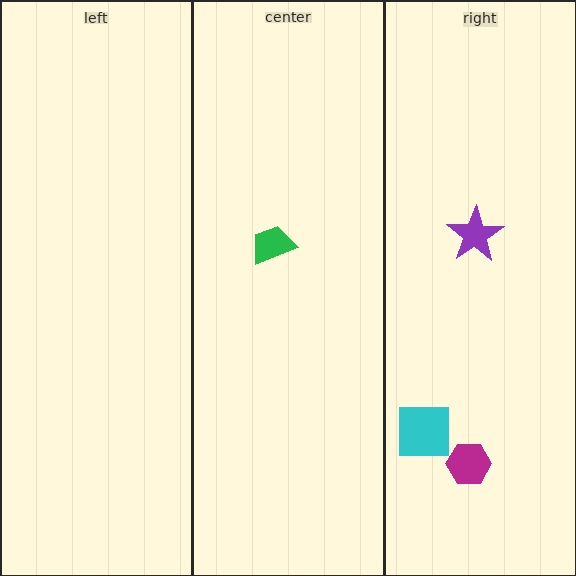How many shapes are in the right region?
3.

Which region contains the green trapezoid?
The center region.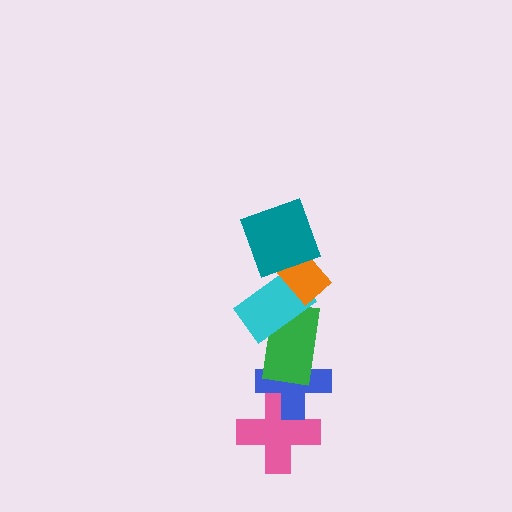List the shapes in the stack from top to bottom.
From top to bottom: the teal square, the orange rectangle, the cyan rectangle, the green rectangle, the blue cross, the pink cross.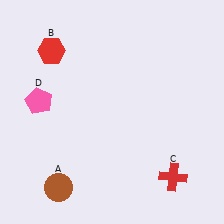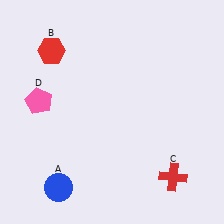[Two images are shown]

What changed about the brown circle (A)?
In Image 1, A is brown. In Image 2, it changed to blue.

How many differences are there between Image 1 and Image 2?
There is 1 difference between the two images.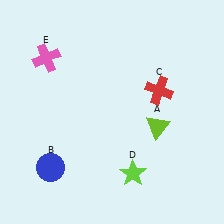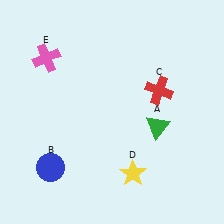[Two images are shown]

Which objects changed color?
A changed from lime to green. D changed from lime to yellow.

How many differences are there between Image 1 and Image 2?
There are 2 differences between the two images.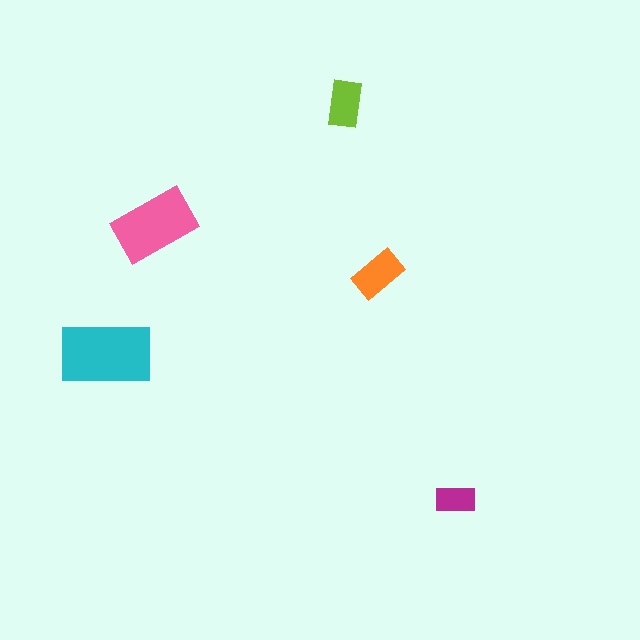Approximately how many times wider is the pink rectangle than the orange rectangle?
About 1.5 times wider.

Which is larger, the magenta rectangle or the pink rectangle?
The pink one.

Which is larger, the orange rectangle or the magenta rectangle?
The orange one.